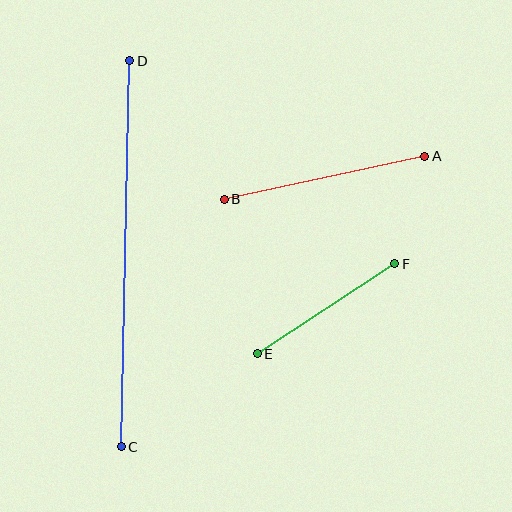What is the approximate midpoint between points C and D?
The midpoint is at approximately (126, 254) pixels.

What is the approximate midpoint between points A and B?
The midpoint is at approximately (324, 178) pixels.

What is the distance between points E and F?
The distance is approximately 164 pixels.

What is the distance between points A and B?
The distance is approximately 205 pixels.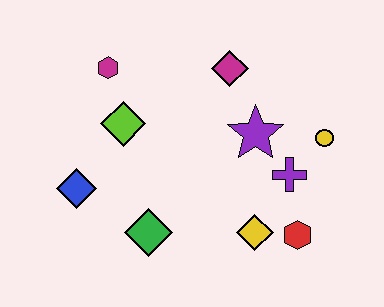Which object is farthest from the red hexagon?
The magenta hexagon is farthest from the red hexagon.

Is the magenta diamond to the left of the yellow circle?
Yes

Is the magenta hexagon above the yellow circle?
Yes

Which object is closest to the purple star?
The purple cross is closest to the purple star.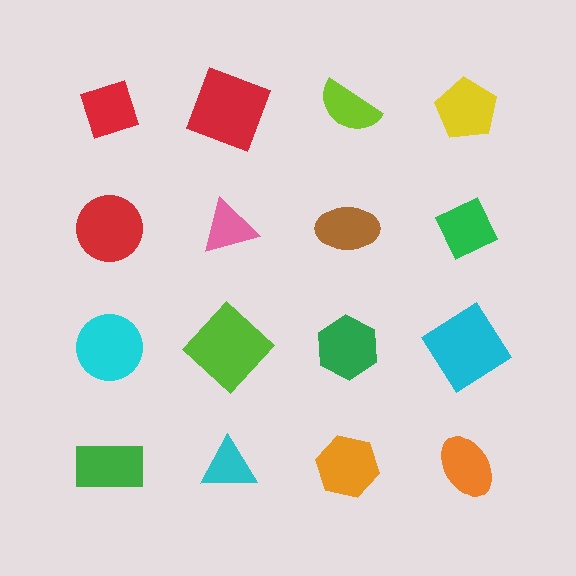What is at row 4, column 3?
An orange hexagon.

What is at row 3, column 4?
A cyan diamond.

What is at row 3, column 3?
A green hexagon.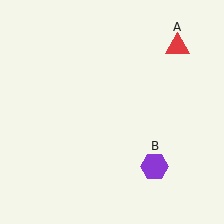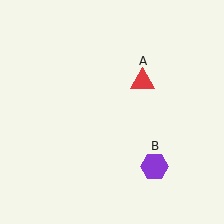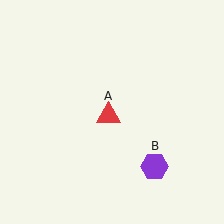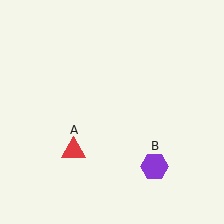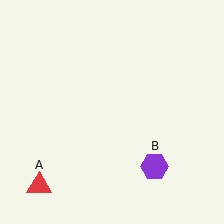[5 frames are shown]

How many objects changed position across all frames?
1 object changed position: red triangle (object A).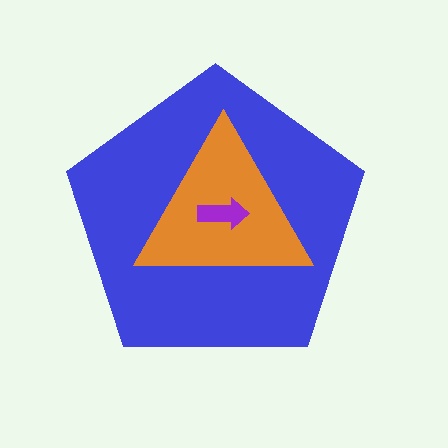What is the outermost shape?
The blue pentagon.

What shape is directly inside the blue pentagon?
The orange triangle.